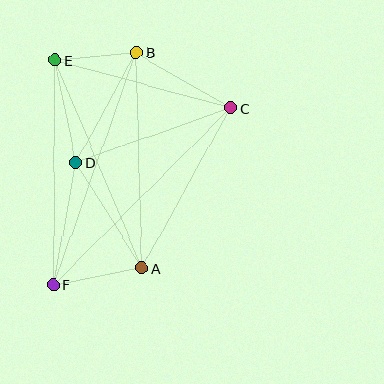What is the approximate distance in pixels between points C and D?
The distance between C and D is approximately 164 pixels.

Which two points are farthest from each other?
Points C and F are farthest from each other.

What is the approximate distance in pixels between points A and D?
The distance between A and D is approximately 124 pixels.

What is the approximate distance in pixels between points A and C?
The distance between A and C is approximately 183 pixels.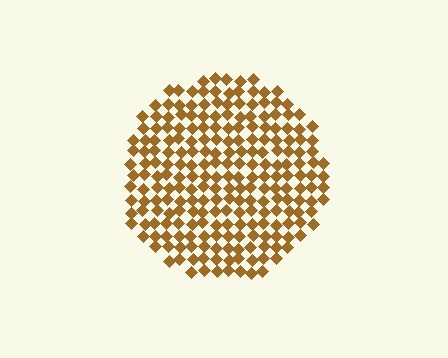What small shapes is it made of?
It is made of small diamonds.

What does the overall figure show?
The overall figure shows a circle.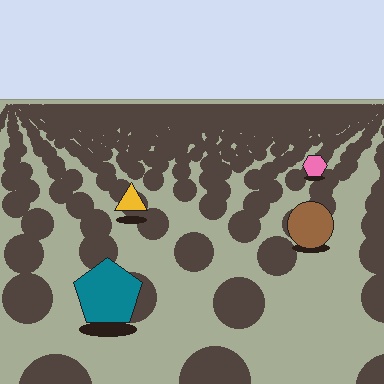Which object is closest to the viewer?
The teal pentagon is closest. The texture marks near it are larger and more spread out.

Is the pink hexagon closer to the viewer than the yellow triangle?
No. The yellow triangle is closer — you can tell from the texture gradient: the ground texture is coarser near it.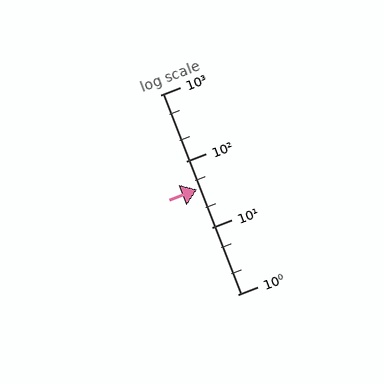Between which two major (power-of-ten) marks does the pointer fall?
The pointer is between 10 and 100.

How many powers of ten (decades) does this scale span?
The scale spans 3 decades, from 1 to 1000.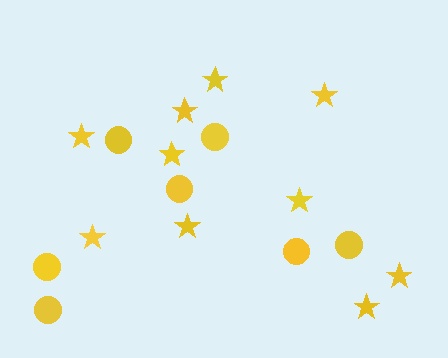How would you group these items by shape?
There are 2 groups: one group of stars (10) and one group of circles (7).